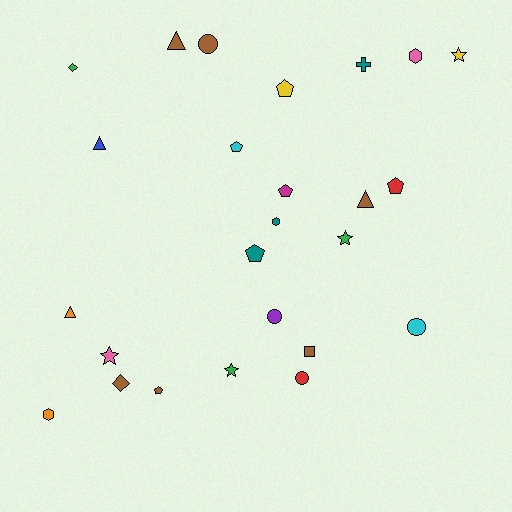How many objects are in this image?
There are 25 objects.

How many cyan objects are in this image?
There are 2 cyan objects.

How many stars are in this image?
There are 4 stars.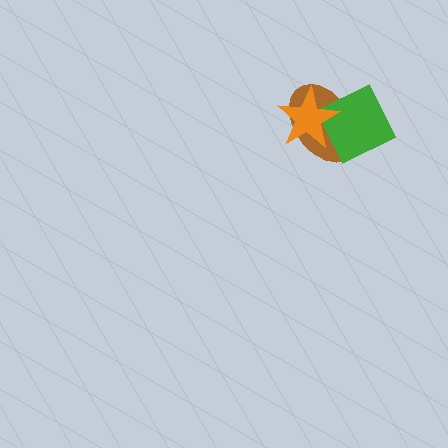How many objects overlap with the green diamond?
2 objects overlap with the green diamond.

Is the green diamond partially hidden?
Yes, it is partially covered by another shape.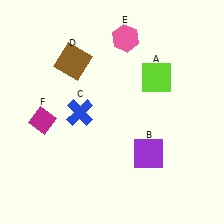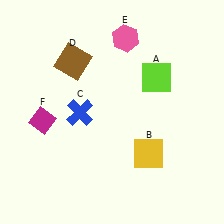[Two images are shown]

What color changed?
The square (B) changed from purple in Image 1 to yellow in Image 2.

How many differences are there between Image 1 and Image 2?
There is 1 difference between the two images.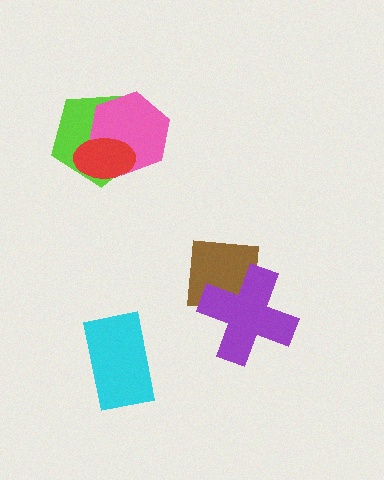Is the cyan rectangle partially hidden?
No, no other shape covers it.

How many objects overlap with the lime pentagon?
2 objects overlap with the lime pentagon.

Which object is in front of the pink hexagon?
The red ellipse is in front of the pink hexagon.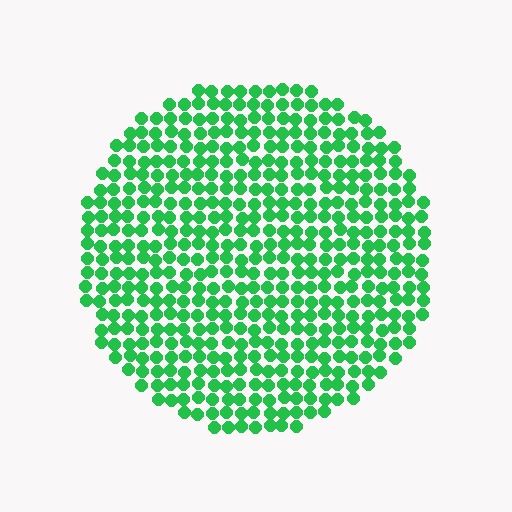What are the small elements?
The small elements are circles.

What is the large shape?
The large shape is a circle.